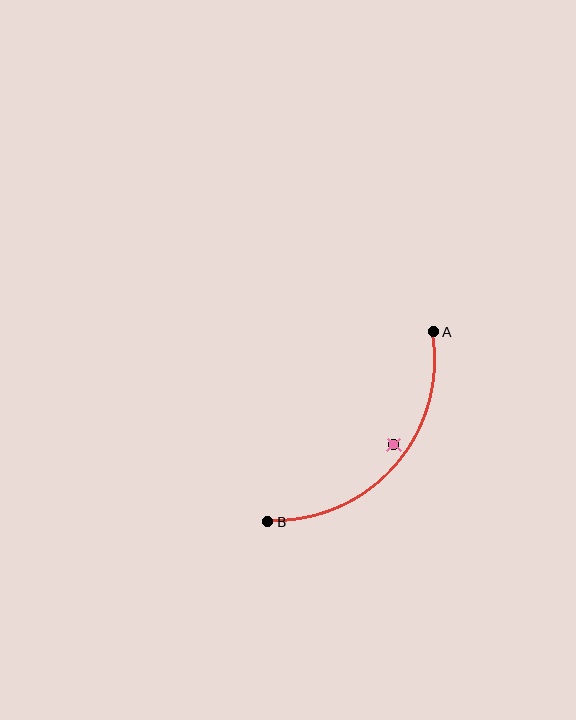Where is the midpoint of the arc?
The arc midpoint is the point on the curve farthest from the straight line joining A and B. It sits below and to the right of that line.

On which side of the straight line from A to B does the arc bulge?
The arc bulges below and to the right of the straight line connecting A and B.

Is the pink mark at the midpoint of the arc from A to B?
No — the pink mark does not lie on the arc at all. It sits slightly inside the curve.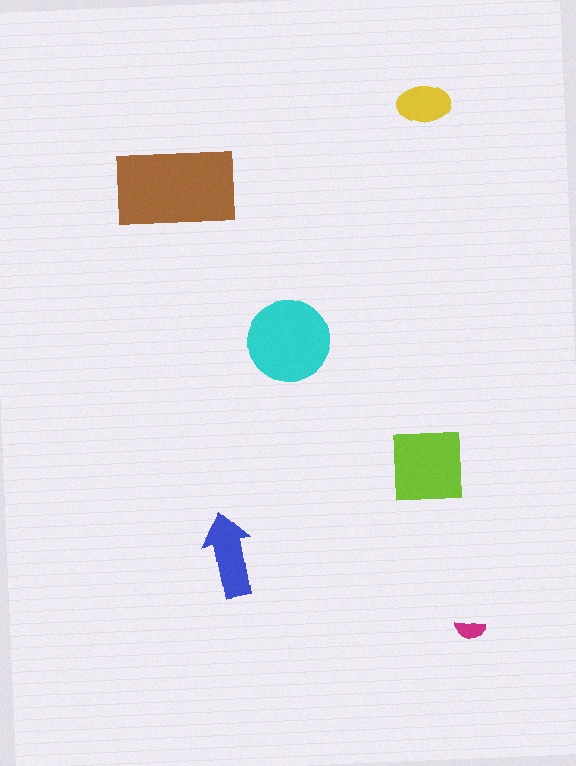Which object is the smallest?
The magenta semicircle.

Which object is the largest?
The brown rectangle.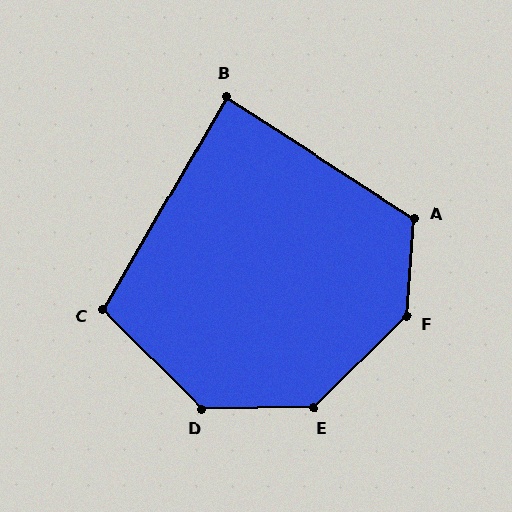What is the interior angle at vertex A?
Approximately 119 degrees (obtuse).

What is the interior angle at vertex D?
Approximately 134 degrees (obtuse).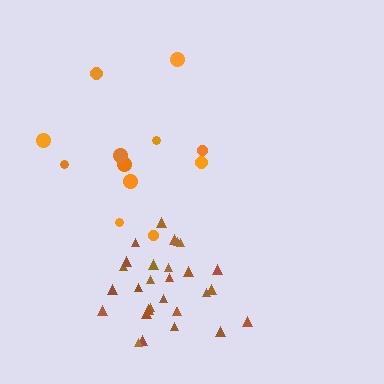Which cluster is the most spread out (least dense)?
Orange.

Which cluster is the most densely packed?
Brown.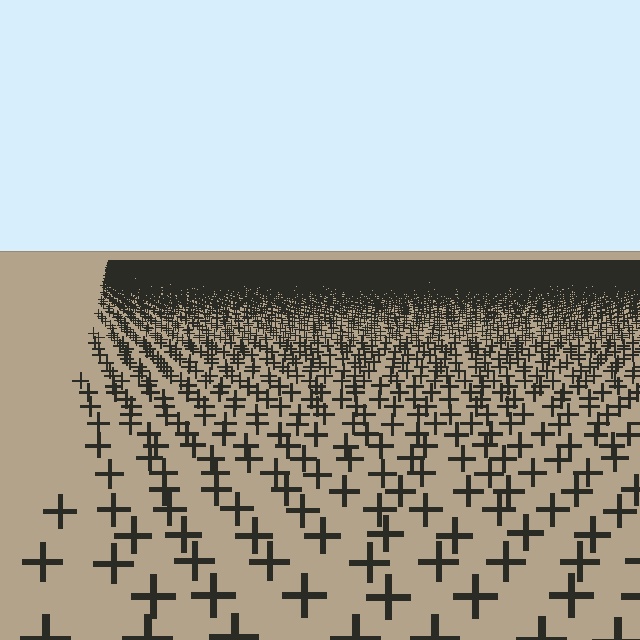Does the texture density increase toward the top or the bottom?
Density increases toward the top.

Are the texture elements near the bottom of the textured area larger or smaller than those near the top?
Larger. Near the bottom, elements are closer to the viewer and appear at a bigger on-screen size.